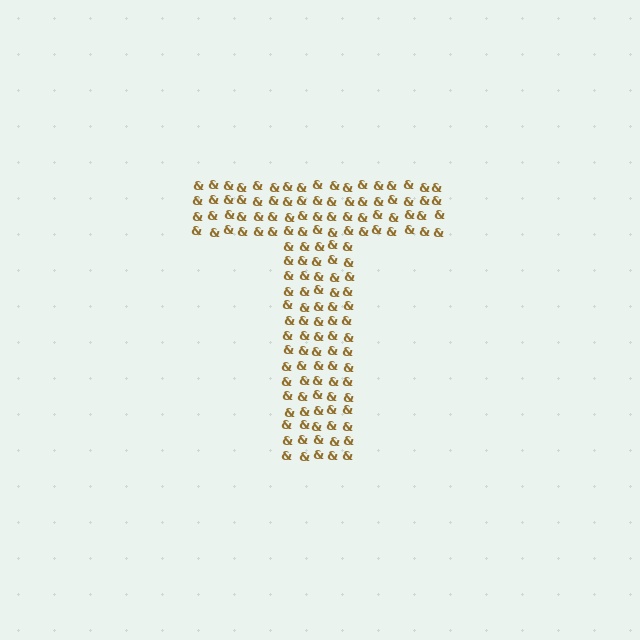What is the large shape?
The large shape is the letter T.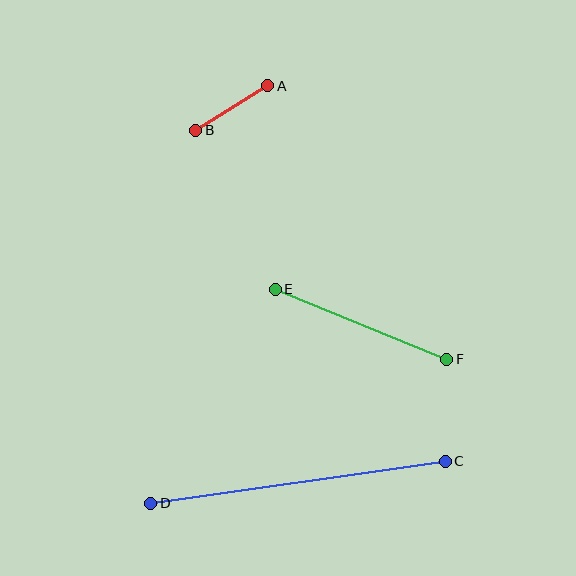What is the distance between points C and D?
The distance is approximately 298 pixels.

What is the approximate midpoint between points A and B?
The midpoint is at approximately (232, 108) pixels.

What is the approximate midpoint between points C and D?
The midpoint is at approximately (298, 482) pixels.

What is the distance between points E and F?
The distance is approximately 185 pixels.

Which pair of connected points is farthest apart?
Points C and D are farthest apart.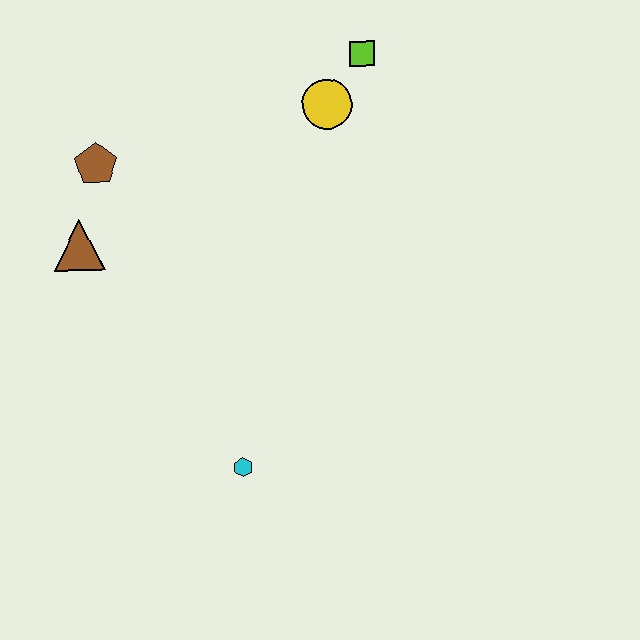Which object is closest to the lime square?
The yellow circle is closest to the lime square.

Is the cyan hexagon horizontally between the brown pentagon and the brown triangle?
No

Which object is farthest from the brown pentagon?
The cyan hexagon is farthest from the brown pentagon.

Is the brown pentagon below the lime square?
Yes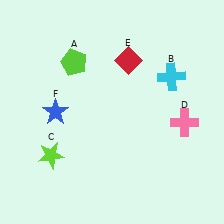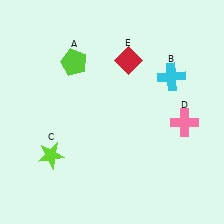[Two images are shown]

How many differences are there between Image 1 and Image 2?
There is 1 difference between the two images.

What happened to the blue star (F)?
The blue star (F) was removed in Image 2. It was in the bottom-left area of Image 1.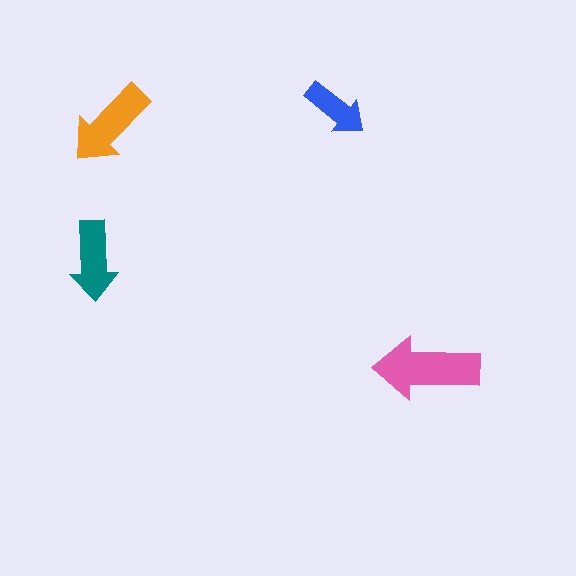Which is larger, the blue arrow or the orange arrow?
The orange one.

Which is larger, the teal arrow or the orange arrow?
The orange one.